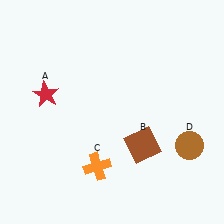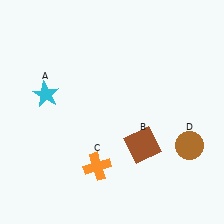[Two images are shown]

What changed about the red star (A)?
In Image 1, A is red. In Image 2, it changed to cyan.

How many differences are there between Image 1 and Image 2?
There is 1 difference between the two images.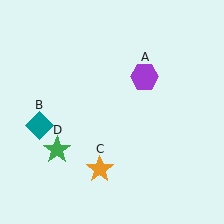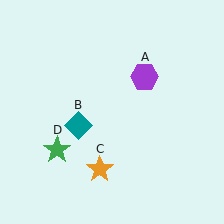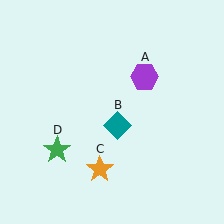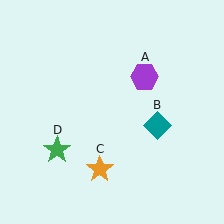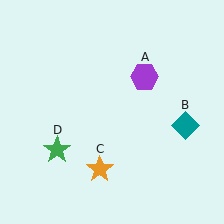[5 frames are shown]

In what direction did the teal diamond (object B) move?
The teal diamond (object B) moved right.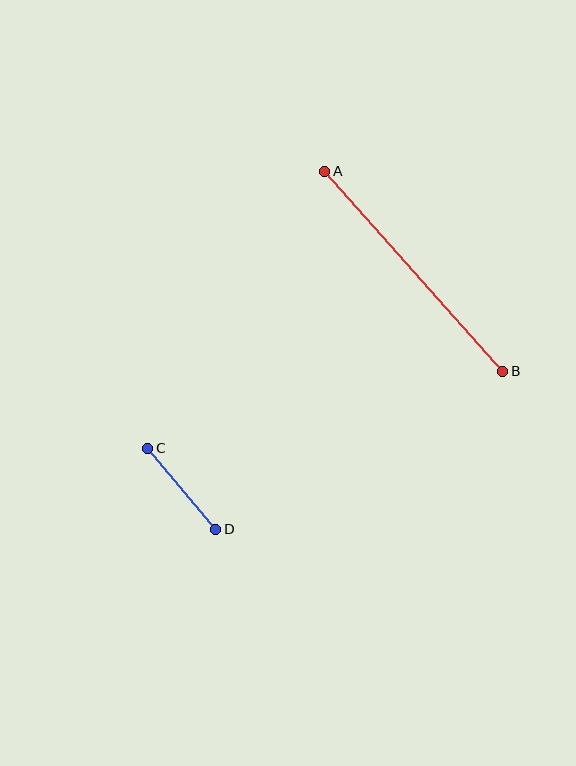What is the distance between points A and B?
The distance is approximately 268 pixels.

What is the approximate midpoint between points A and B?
The midpoint is at approximately (414, 271) pixels.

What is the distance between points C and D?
The distance is approximately 106 pixels.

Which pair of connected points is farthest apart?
Points A and B are farthest apart.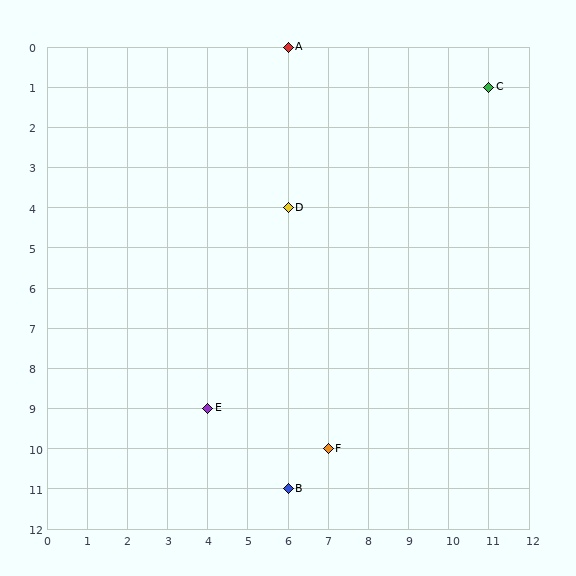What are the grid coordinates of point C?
Point C is at grid coordinates (11, 1).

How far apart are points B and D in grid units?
Points B and D are 7 rows apart.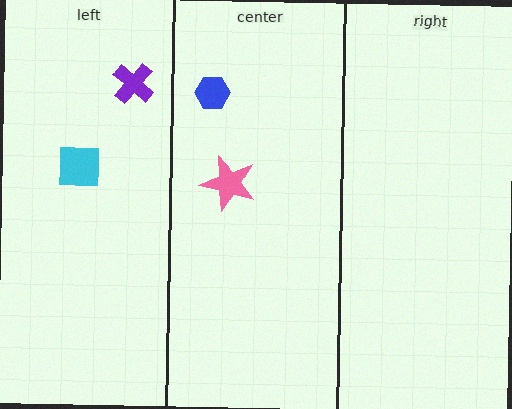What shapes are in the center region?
The pink star, the blue hexagon.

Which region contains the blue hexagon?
The center region.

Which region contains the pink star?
The center region.